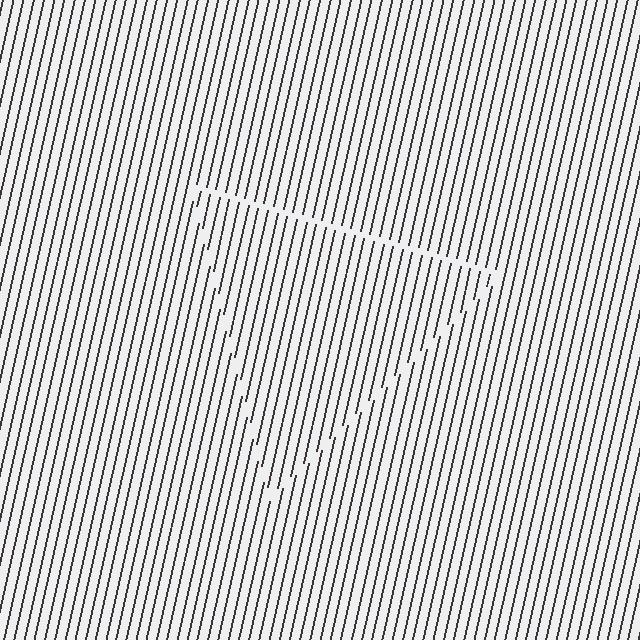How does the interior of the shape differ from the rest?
The interior of the shape contains the same grating, shifted by half a period — the contour is defined by the phase discontinuity where line-ends from the inner and outer gratings abut.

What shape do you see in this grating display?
An illusory triangle. The interior of the shape contains the same grating, shifted by half a period — the contour is defined by the phase discontinuity where line-ends from the inner and outer gratings abut.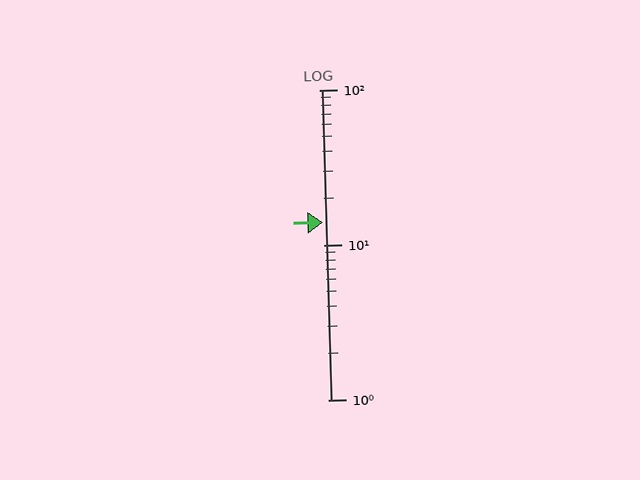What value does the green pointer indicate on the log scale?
The pointer indicates approximately 14.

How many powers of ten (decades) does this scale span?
The scale spans 2 decades, from 1 to 100.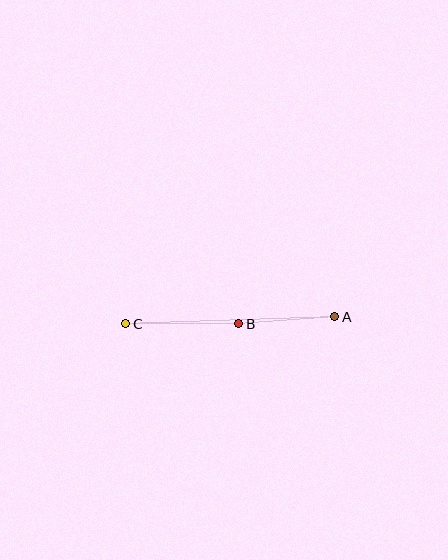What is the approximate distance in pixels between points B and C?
The distance between B and C is approximately 113 pixels.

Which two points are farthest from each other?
Points A and C are farthest from each other.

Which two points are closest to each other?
Points A and B are closest to each other.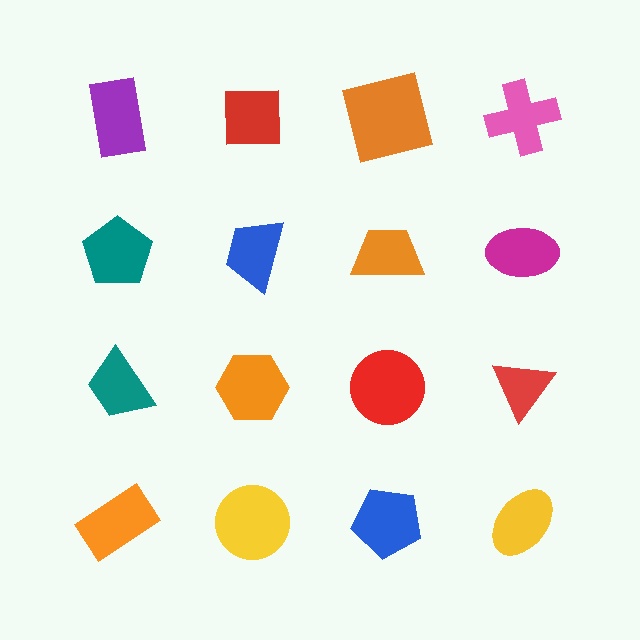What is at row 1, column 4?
A pink cross.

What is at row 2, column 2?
A blue trapezoid.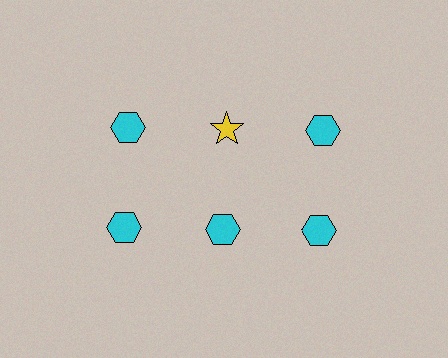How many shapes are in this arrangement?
There are 6 shapes arranged in a grid pattern.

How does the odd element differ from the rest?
It differs in both color (yellow instead of cyan) and shape (star instead of hexagon).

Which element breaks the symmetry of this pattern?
The yellow star in the top row, second from left column breaks the symmetry. All other shapes are cyan hexagons.